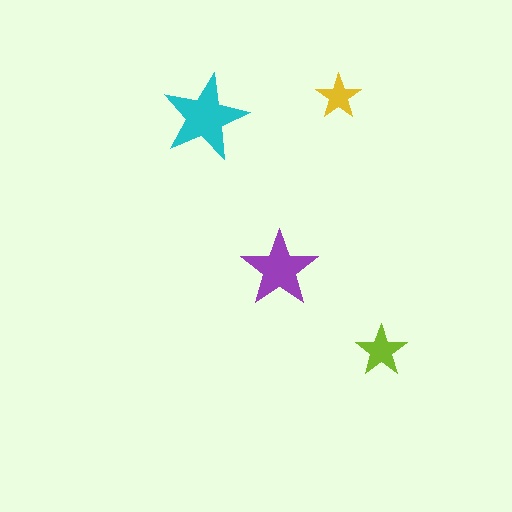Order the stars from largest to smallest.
the cyan one, the purple one, the lime one, the yellow one.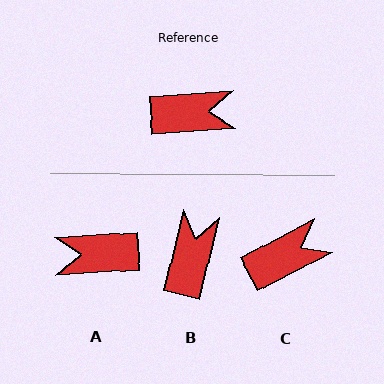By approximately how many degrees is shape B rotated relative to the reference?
Approximately 73 degrees counter-clockwise.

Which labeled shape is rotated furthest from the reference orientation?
A, about 180 degrees away.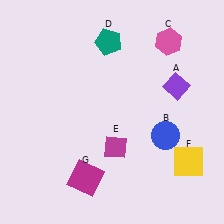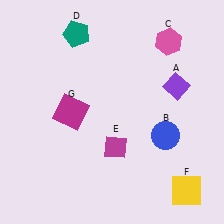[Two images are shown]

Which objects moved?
The objects that moved are: the teal pentagon (D), the yellow square (F), the magenta square (G).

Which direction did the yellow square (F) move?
The yellow square (F) moved down.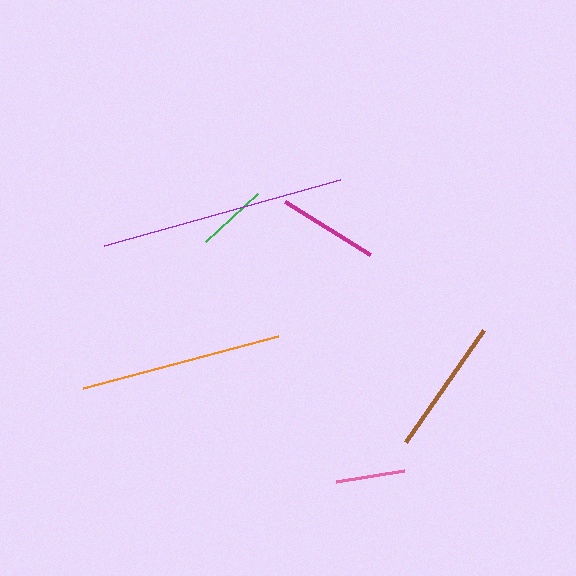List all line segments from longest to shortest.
From longest to shortest: purple, orange, brown, magenta, green, pink.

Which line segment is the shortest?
The pink line is the shortest at approximately 69 pixels.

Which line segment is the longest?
The purple line is the longest at approximately 245 pixels.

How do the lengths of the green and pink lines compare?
The green and pink lines are approximately the same length.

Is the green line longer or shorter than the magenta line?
The magenta line is longer than the green line.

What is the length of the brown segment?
The brown segment is approximately 136 pixels long.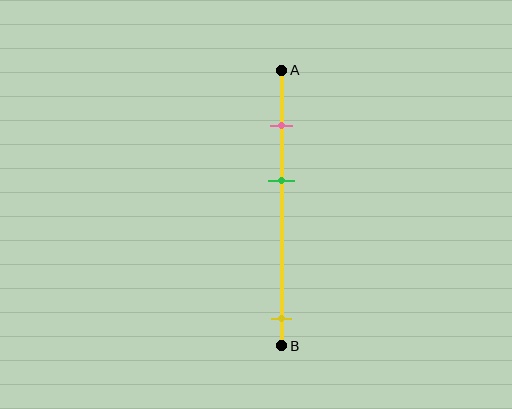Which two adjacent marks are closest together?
The pink and green marks are the closest adjacent pair.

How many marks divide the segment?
There are 3 marks dividing the segment.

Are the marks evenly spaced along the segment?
No, the marks are not evenly spaced.